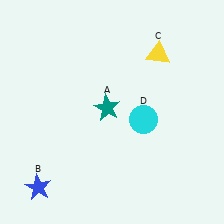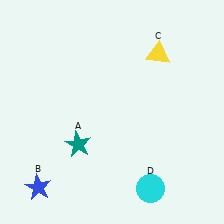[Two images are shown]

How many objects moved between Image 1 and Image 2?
2 objects moved between the two images.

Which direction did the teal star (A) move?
The teal star (A) moved down.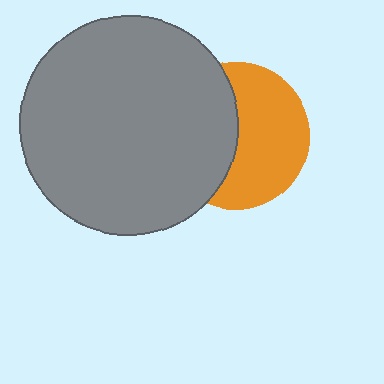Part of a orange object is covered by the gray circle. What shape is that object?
It is a circle.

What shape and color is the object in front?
The object in front is a gray circle.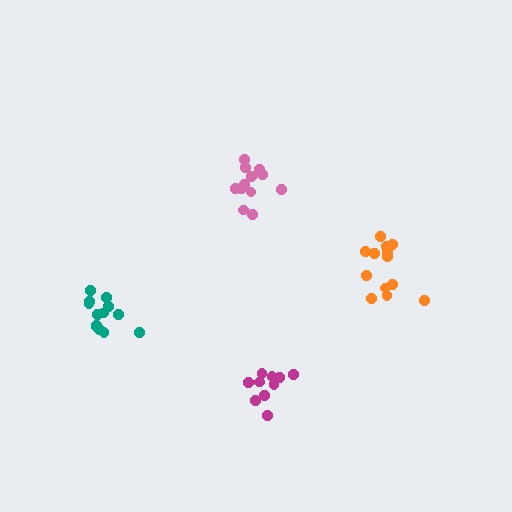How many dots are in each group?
Group 1: 14 dots, Group 2: 12 dots, Group 3: 10 dots, Group 4: 14 dots (50 total).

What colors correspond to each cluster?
The clusters are colored: teal, pink, magenta, orange.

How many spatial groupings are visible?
There are 4 spatial groupings.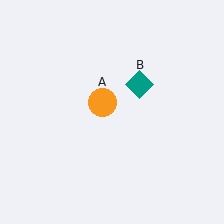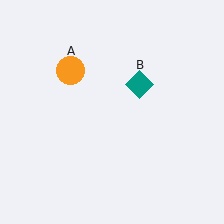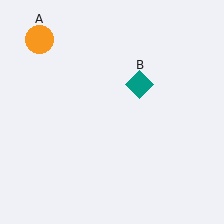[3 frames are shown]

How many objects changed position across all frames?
1 object changed position: orange circle (object A).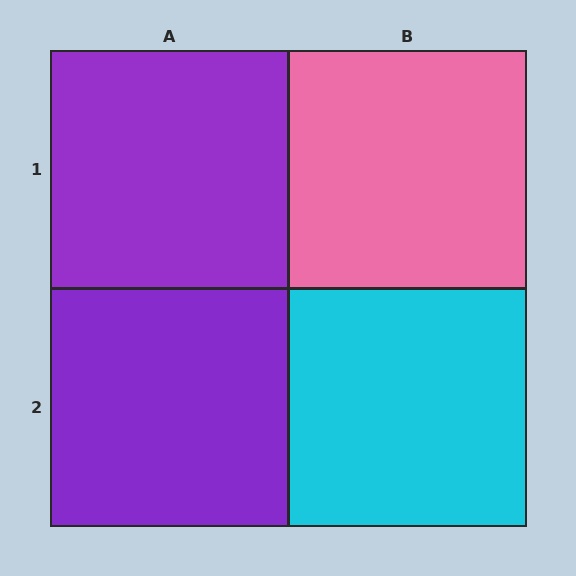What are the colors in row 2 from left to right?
Purple, cyan.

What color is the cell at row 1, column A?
Purple.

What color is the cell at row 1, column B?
Pink.